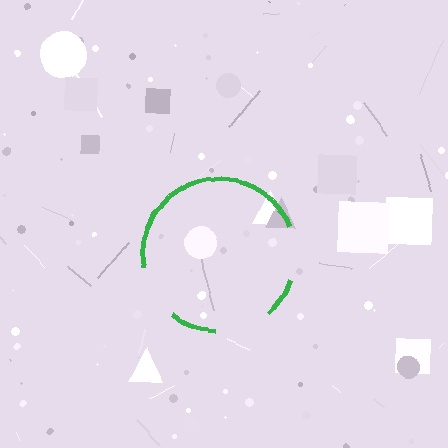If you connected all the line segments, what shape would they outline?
They would outline a circle.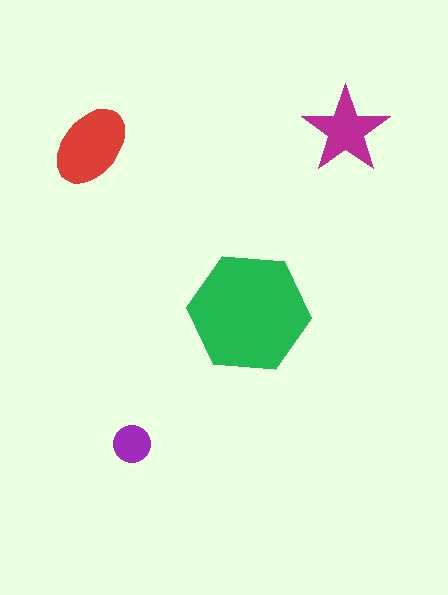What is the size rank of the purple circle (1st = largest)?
4th.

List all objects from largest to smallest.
The green hexagon, the red ellipse, the magenta star, the purple circle.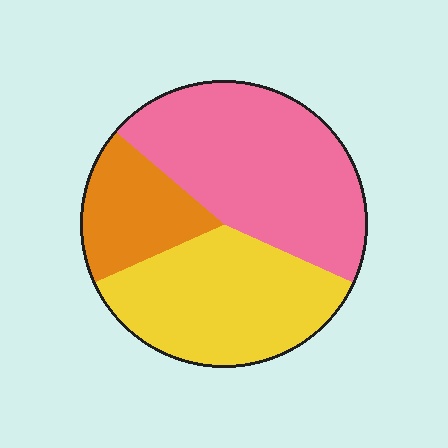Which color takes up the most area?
Pink, at roughly 45%.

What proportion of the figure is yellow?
Yellow takes up between a third and a half of the figure.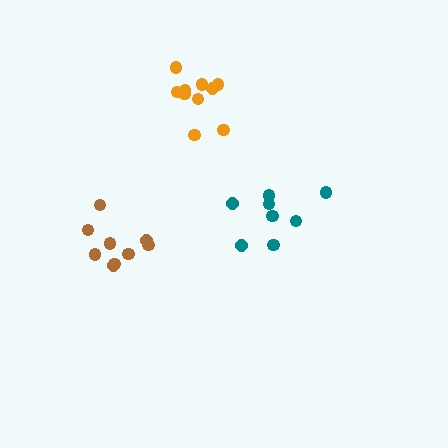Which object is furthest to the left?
The brown cluster is leftmost.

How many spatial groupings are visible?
There are 3 spatial groupings.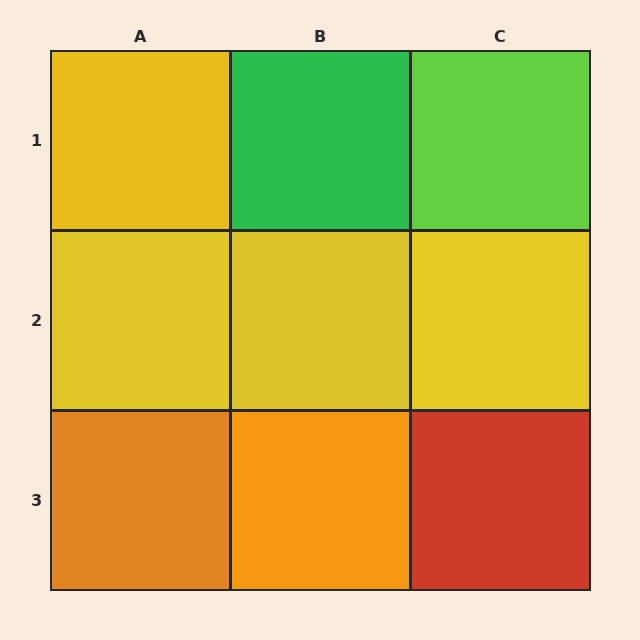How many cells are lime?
1 cell is lime.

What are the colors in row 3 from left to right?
Orange, orange, red.